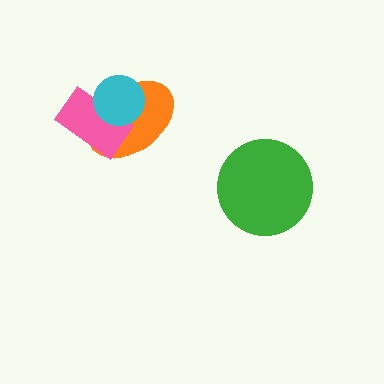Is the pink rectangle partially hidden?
Yes, it is partially covered by another shape.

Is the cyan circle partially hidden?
No, no other shape covers it.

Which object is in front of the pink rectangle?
The cyan circle is in front of the pink rectangle.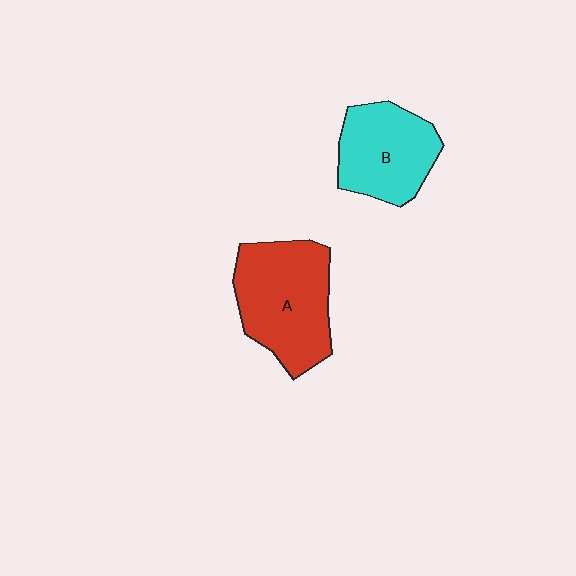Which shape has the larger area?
Shape A (red).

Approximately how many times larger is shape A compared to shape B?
Approximately 1.3 times.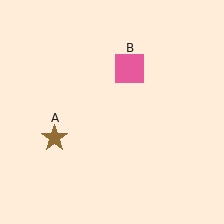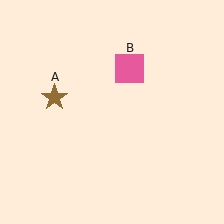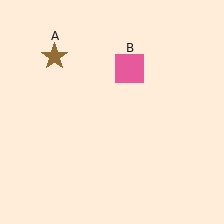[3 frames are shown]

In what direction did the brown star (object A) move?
The brown star (object A) moved up.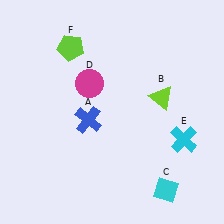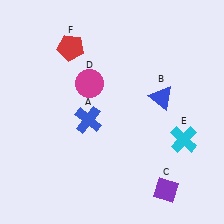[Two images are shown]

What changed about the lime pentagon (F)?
In Image 1, F is lime. In Image 2, it changed to red.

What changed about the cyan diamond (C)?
In Image 1, C is cyan. In Image 2, it changed to purple.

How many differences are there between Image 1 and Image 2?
There are 3 differences between the two images.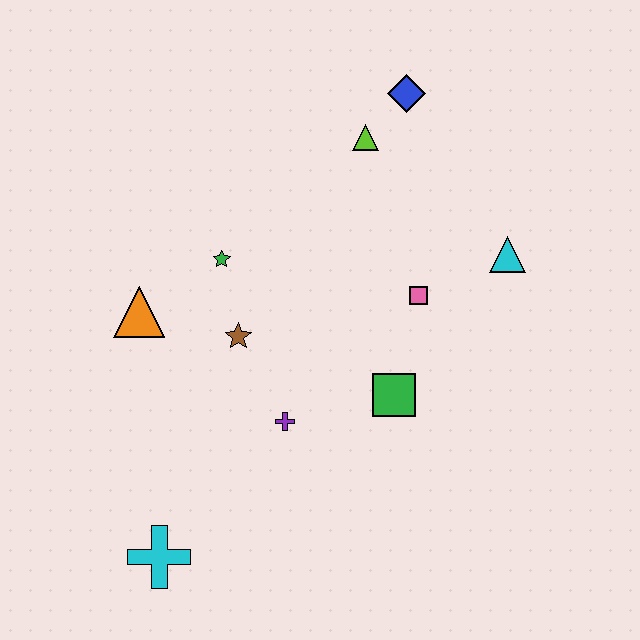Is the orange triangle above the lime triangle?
No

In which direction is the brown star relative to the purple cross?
The brown star is above the purple cross.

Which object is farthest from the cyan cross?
The blue diamond is farthest from the cyan cross.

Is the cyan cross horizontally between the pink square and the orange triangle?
Yes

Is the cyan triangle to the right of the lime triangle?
Yes